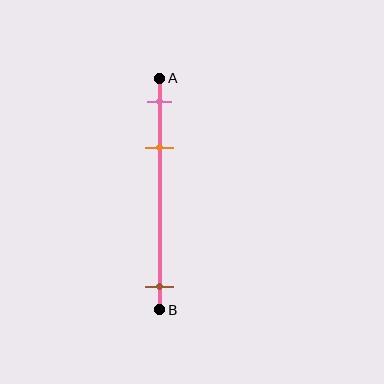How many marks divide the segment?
There are 3 marks dividing the segment.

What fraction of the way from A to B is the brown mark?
The brown mark is approximately 90% (0.9) of the way from A to B.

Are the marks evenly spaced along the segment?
No, the marks are not evenly spaced.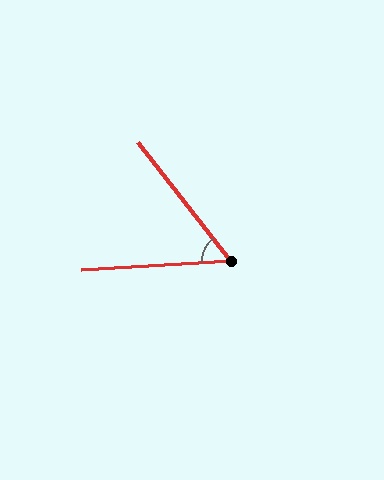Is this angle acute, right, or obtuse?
It is acute.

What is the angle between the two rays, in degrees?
Approximately 55 degrees.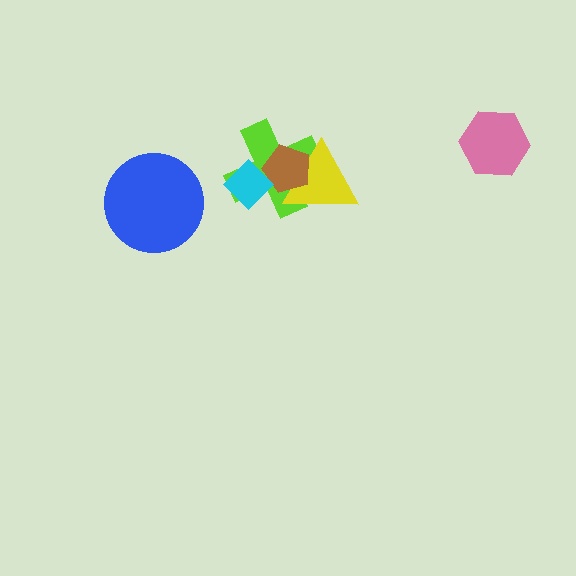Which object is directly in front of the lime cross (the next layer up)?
The yellow triangle is directly in front of the lime cross.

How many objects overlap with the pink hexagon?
0 objects overlap with the pink hexagon.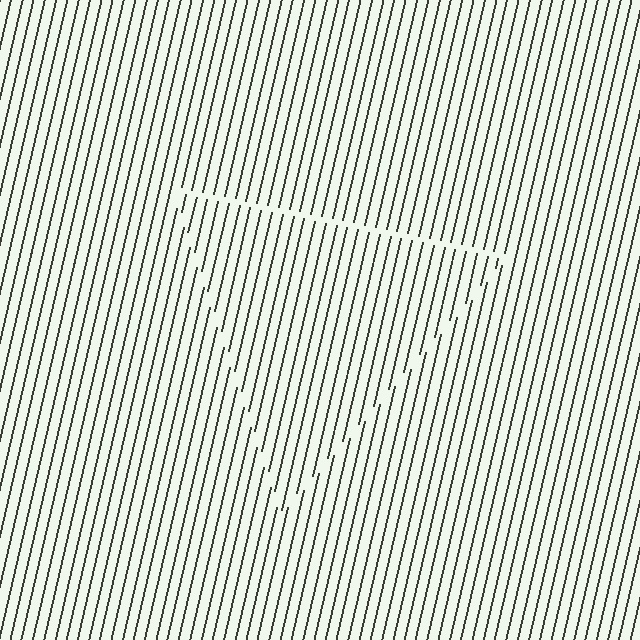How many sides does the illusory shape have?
3 sides — the line-ends trace a triangle.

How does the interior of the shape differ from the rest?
The interior of the shape contains the same grating, shifted by half a period — the contour is defined by the phase discontinuity where line-ends from the inner and outer gratings abut.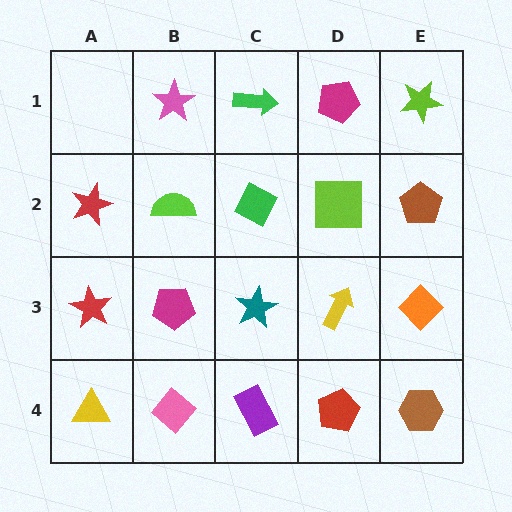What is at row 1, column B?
A pink star.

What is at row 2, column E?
A brown pentagon.